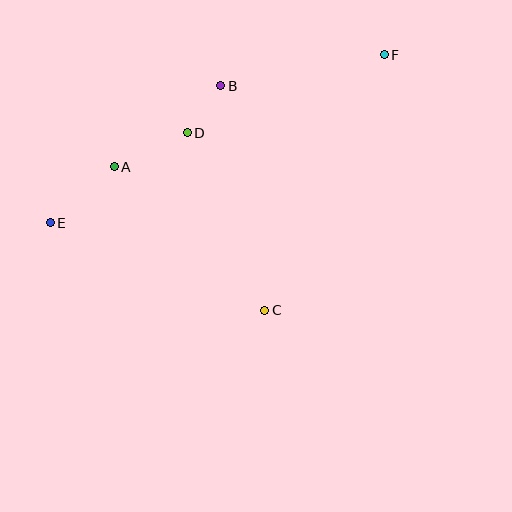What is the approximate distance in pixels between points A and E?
The distance between A and E is approximately 85 pixels.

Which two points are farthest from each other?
Points E and F are farthest from each other.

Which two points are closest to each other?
Points B and D are closest to each other.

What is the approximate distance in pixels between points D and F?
The distance between D and F is approximately 212 pixels.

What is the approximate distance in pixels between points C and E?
The distance between C and E is approximately 231 pixels.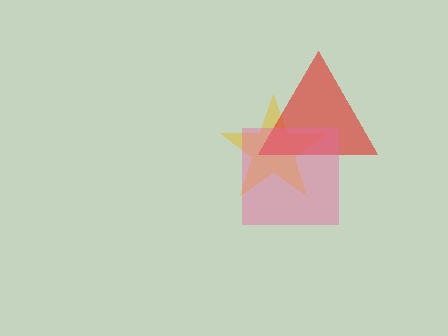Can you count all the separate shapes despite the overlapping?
Yes, there are 3 separate shapes.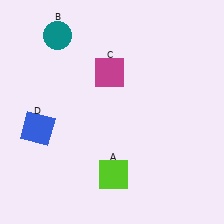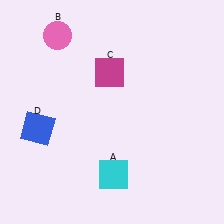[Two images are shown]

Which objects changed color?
A changed from lime to cyan. B changed from teal to pink.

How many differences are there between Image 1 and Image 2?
There are 2 differences between the two images.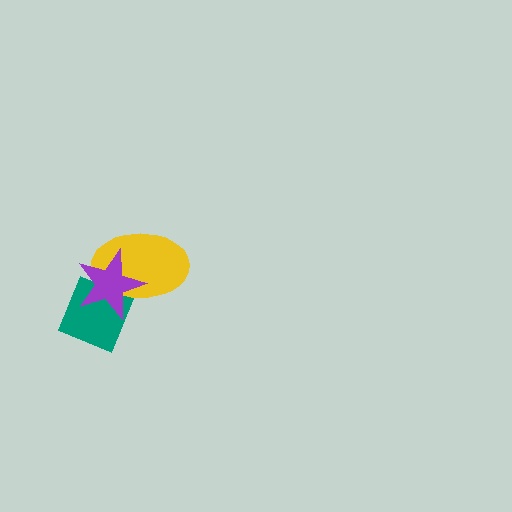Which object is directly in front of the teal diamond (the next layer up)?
The yellow ellipse is directly in front of the teal diamond.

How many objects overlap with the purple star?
2 objects overlap with the purple star.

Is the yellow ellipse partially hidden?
Yes, it is partially covered by another shape.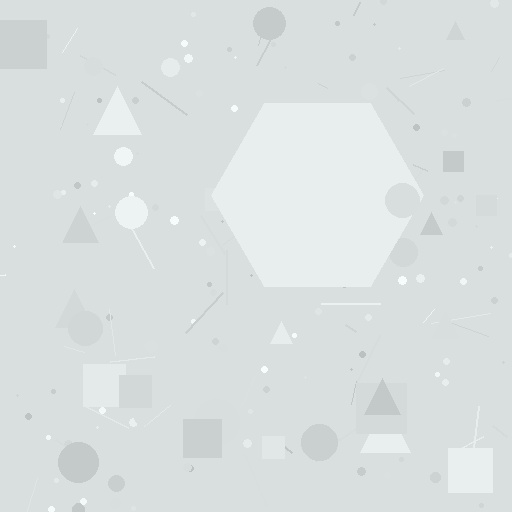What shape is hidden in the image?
A hexagon is hidden in the image.